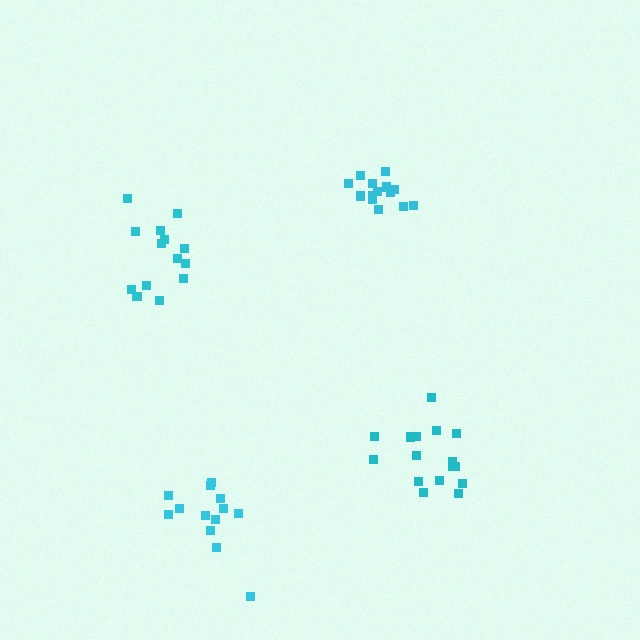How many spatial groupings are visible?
There are 4 spatial groupings.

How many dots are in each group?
Group 1: 13 dots, Group 2: 14 dots, Group 3: 15 dots, Group 4: 16 dots (58 total).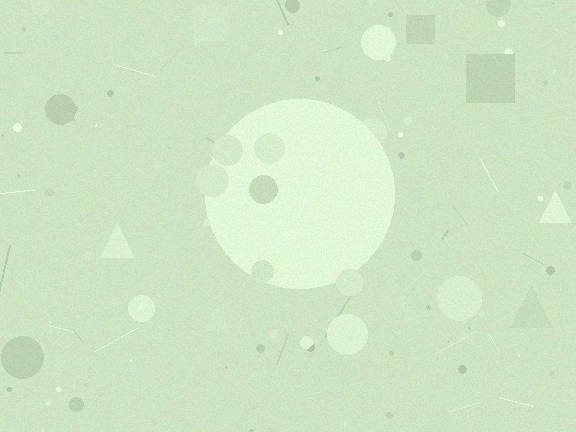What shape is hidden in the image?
A circle is hidden in the image.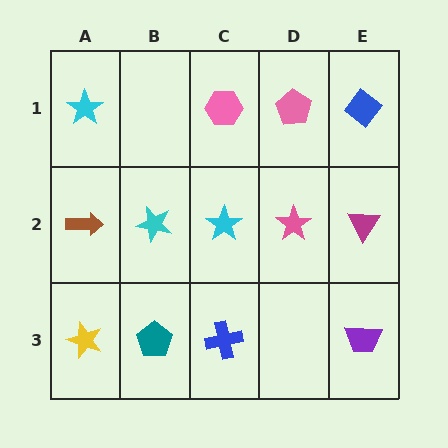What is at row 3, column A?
A yellow star.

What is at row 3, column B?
A teal pentagon.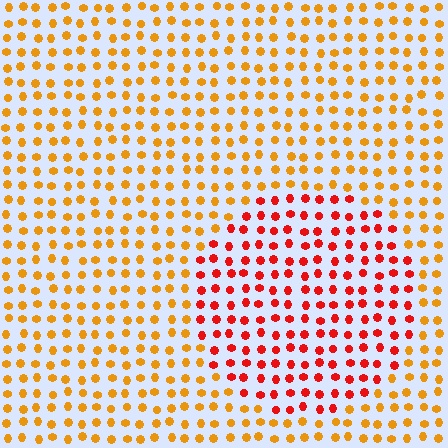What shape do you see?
I see a circle.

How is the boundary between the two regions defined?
The boundary is defined purely by a slight shift in hue (about 38 degrees). Spacing, size, and orientation are identical on both sides.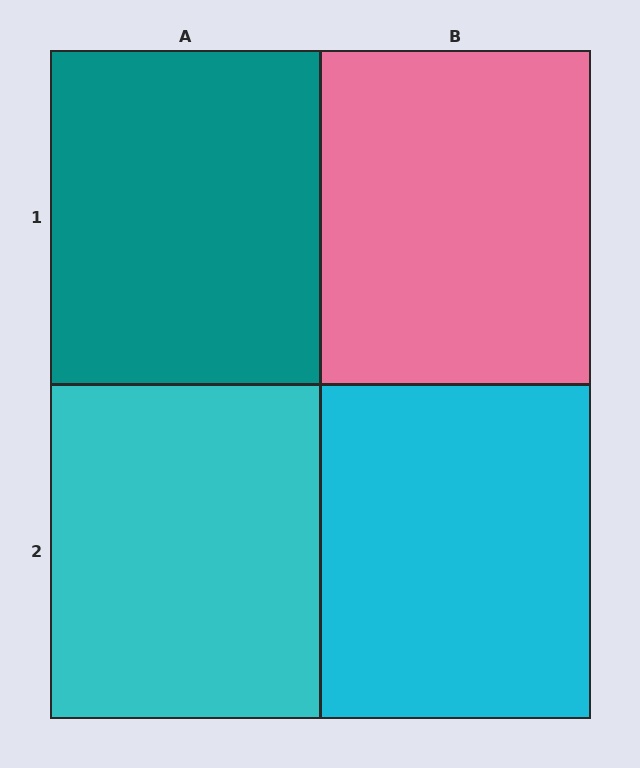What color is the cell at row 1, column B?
Pink.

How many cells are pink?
1 cell is pink.